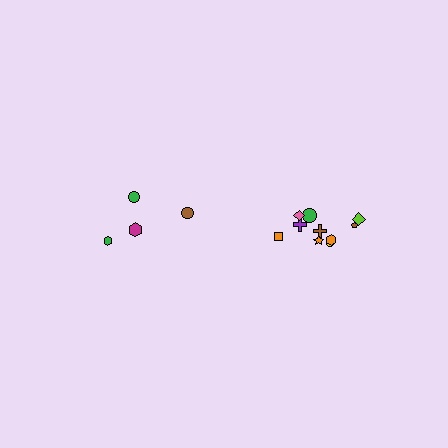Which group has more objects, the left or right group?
The right group.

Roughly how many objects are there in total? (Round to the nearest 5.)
Roughly 15 objects in total.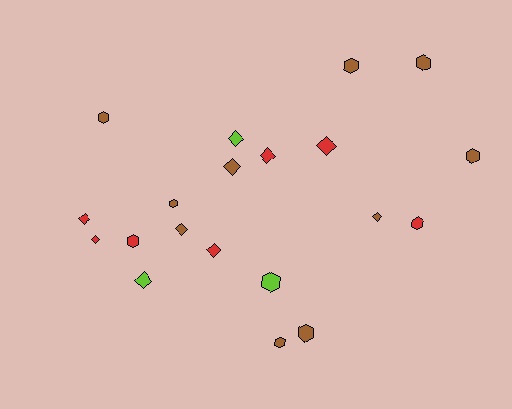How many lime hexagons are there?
There is 1 lime hexagon.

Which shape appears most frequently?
Diamond, with 10 objects.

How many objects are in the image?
There are 20 objects.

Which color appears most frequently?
Brown, with 10 objects.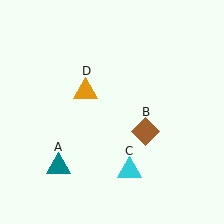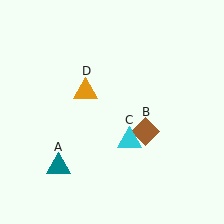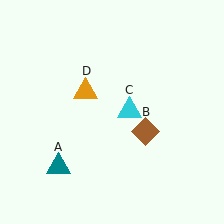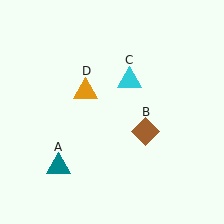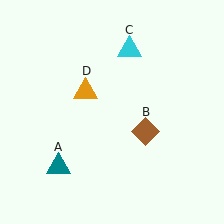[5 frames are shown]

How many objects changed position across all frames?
1 object changed position: cyan triangle (object C).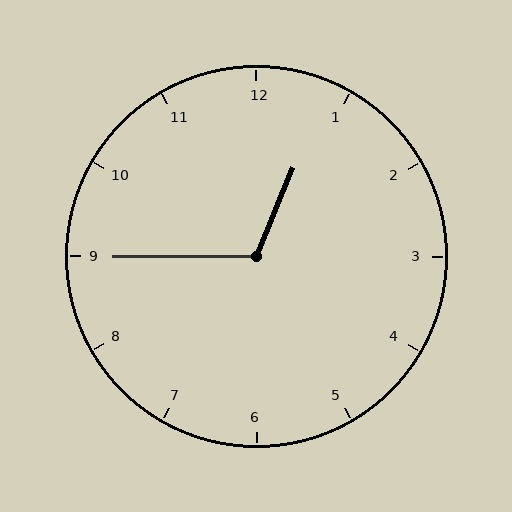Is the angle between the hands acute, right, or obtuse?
It is obtuse.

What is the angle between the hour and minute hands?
Approximately 112 degrees.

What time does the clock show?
12:45.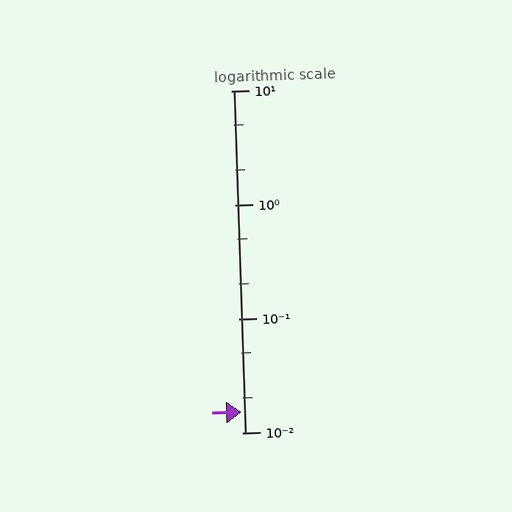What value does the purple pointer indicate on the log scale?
The pointer indicates approximately 0.015.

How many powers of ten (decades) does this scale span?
The scale spans 3 decades, from 0.01 to 10.